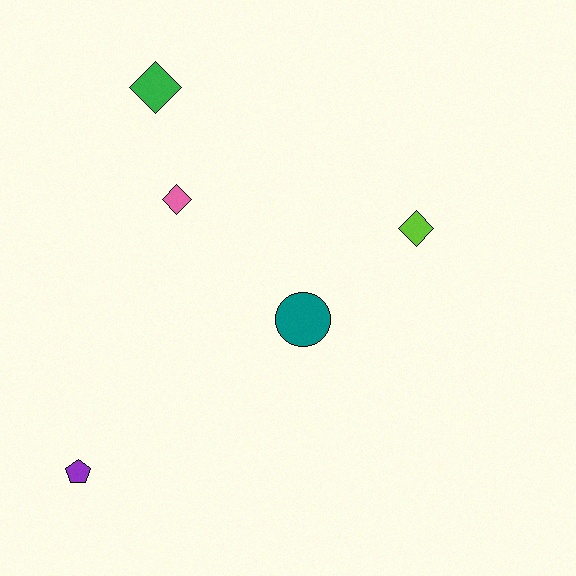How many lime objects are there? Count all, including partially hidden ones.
There is 1 lime object.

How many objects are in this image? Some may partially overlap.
There are 5 objects.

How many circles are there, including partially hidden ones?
There is 1 circle.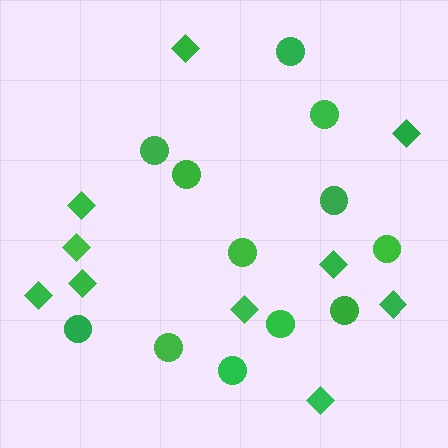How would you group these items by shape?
There are 2 groups: one group of circles (12) and one group of diamonds (10).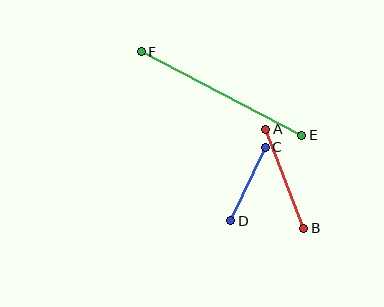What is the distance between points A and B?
The distance is approximately 106 pixels.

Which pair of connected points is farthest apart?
Points E and F are farthest apart.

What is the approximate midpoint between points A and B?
The midpoint is at approximately (285, 179) pixels.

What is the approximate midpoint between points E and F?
The midpoint is at approximately (222, 94) pixels.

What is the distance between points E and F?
The distance is approximately 181 pixels.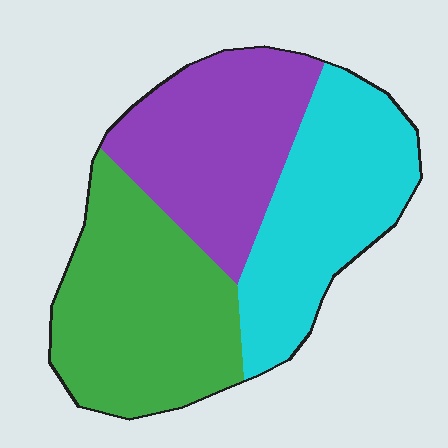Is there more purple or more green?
Green.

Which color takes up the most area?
Green, at roughly 35%.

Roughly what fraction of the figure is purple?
Purple takes up about one third (1/3) of the figure.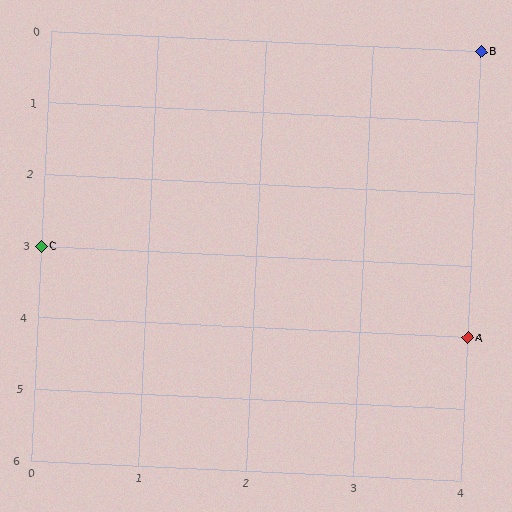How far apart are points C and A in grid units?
Points C and A are 4 columns and 1 row apart (about 4.1 grid units diagonally).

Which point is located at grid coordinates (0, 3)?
Point C is at (0, 3).